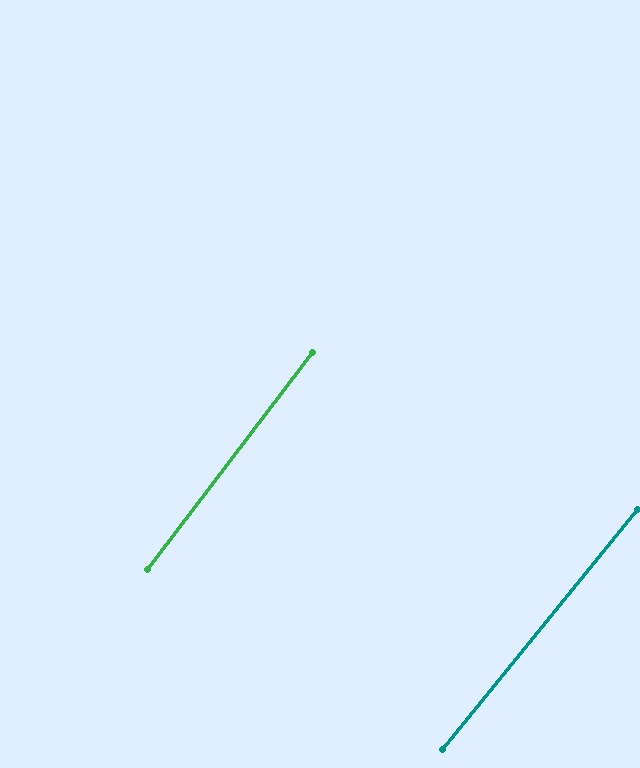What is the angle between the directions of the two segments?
Approximately 2 degrees.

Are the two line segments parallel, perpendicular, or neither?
Parallel — their directions differ by only 1.8°.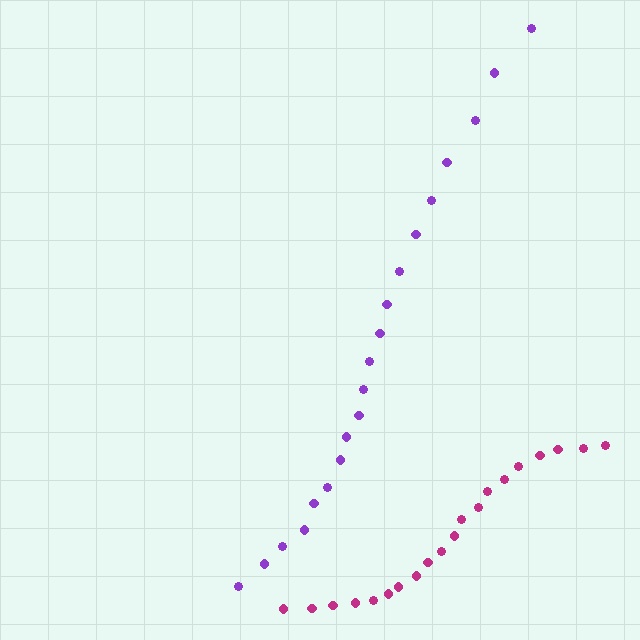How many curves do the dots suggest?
There are 2 distinct paths.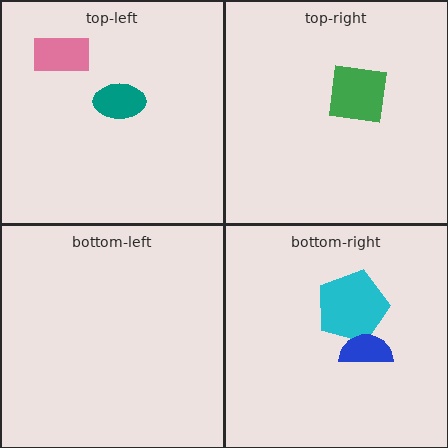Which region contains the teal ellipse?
The top-left region.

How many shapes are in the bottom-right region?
2.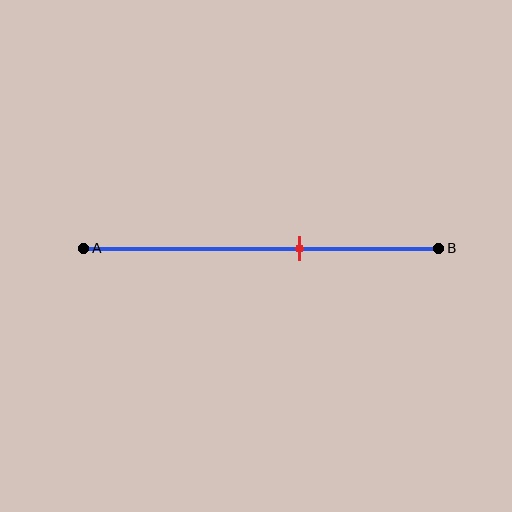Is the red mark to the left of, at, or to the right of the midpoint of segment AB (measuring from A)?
The red mark is to the right of the midpoint of segment AB.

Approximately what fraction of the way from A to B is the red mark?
The red mark is approximately 60% of the way from A to B.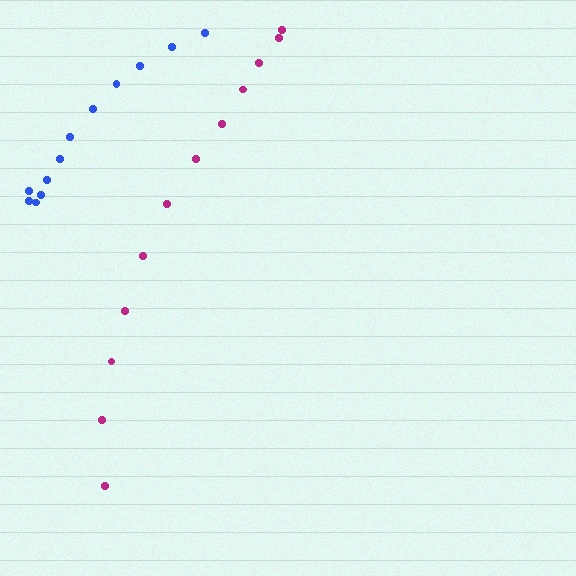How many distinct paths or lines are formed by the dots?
There are 2 distinct paths.